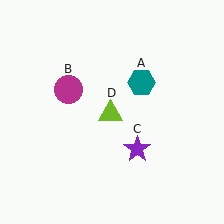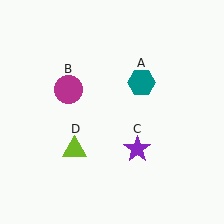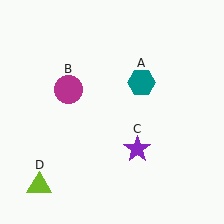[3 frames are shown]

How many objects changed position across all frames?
1 object changed position: lime triangle (object D).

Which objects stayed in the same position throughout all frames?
Teal hexagon (object A) and magenta circle (object B) and purple star (object C) remained stationary.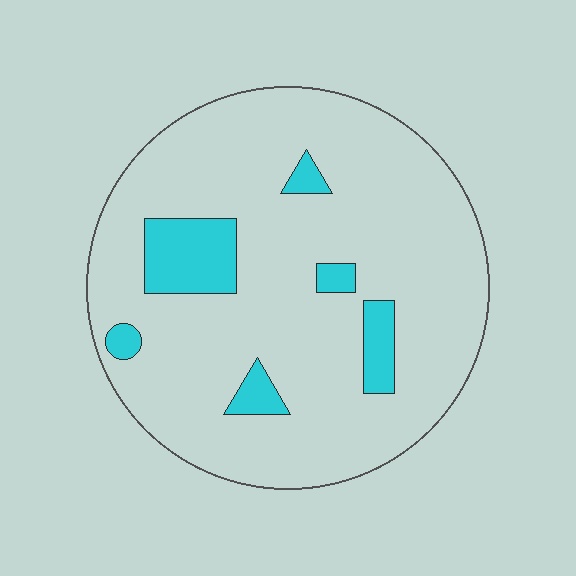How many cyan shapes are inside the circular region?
6.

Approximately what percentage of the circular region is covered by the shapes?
Approximately 10%.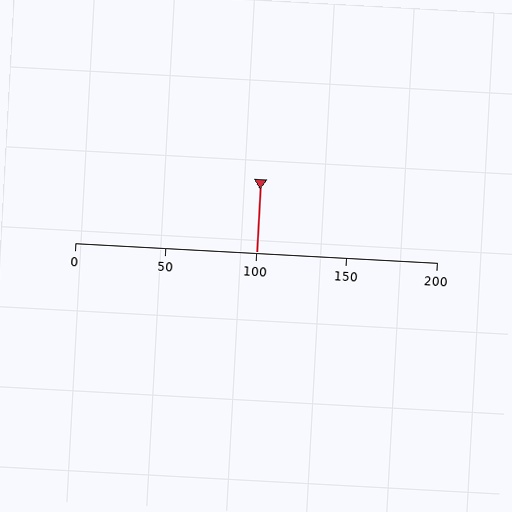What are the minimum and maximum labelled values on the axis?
The axis runs from 0 to 200.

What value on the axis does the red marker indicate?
The marker indicates approximately 100.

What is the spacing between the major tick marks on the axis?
The major ticks are spaced 50 apart.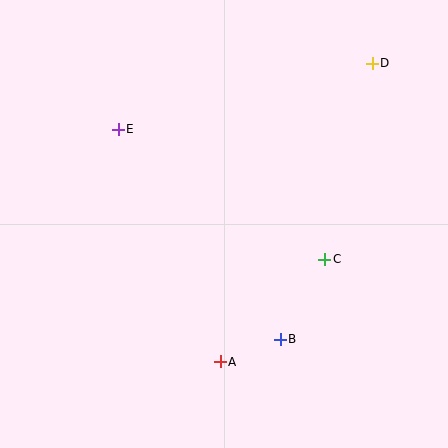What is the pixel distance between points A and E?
The distance between A and E is 254 pixels.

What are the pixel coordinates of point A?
Point A is at (220, 362).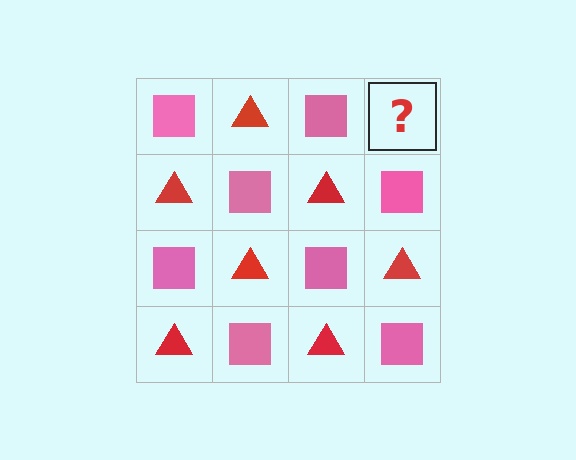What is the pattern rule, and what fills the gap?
The rule is that it alternates pink square and red triangle in a checkerboard pattern. The gap should be filled with a red triangle.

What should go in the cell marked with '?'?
The missing cell should contain a red triangle.